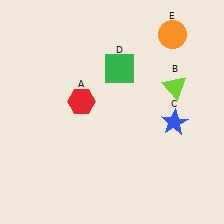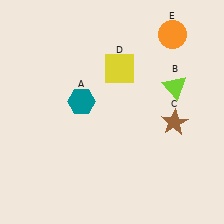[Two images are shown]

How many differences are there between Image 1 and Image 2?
There are 3 differences between the two images.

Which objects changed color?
A changed from red to teal. C changed from blue to brown. D changed from green to yellow.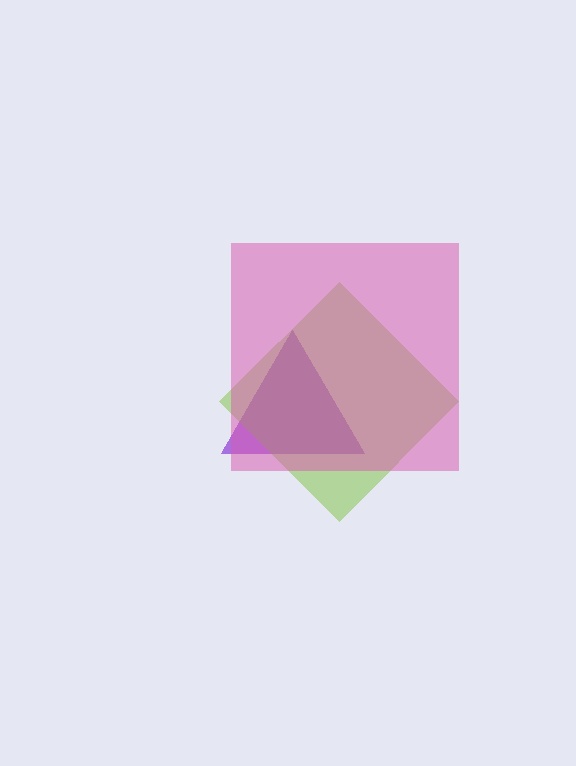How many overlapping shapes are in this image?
There are 3 overlapping shapes in the image.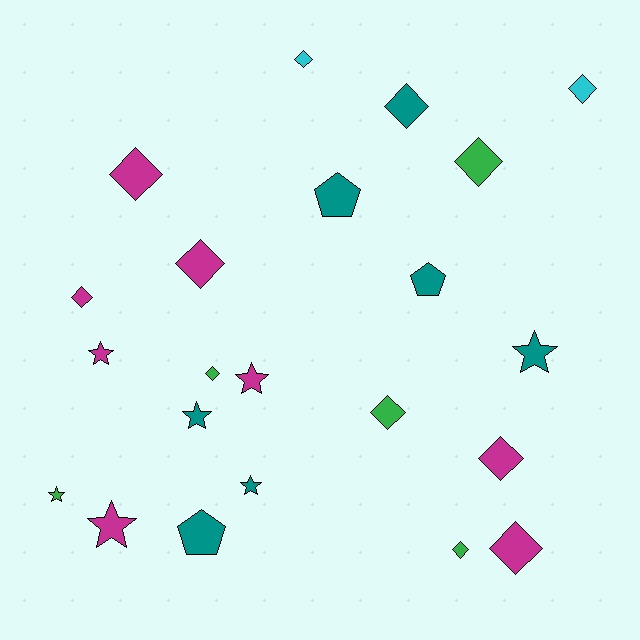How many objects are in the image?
There are 22 objects.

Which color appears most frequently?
Magenta, with 8 objects.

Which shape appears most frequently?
Diamond, with 12 objects.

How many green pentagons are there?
There are no green pentagons.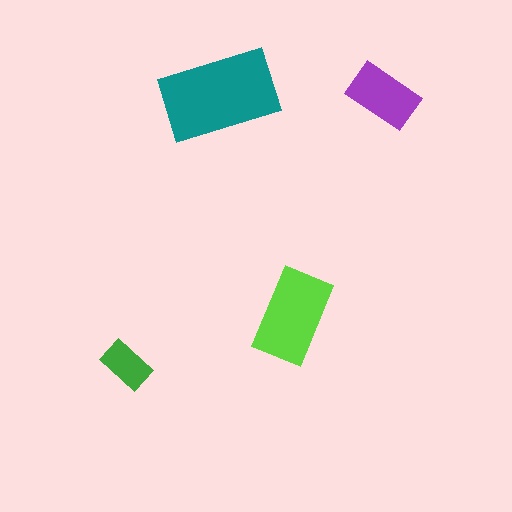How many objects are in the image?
There are 4 objects in the image.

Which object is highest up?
The teal rectangle is topmost.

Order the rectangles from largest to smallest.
the teal one, the lime one, the purple one, the green one.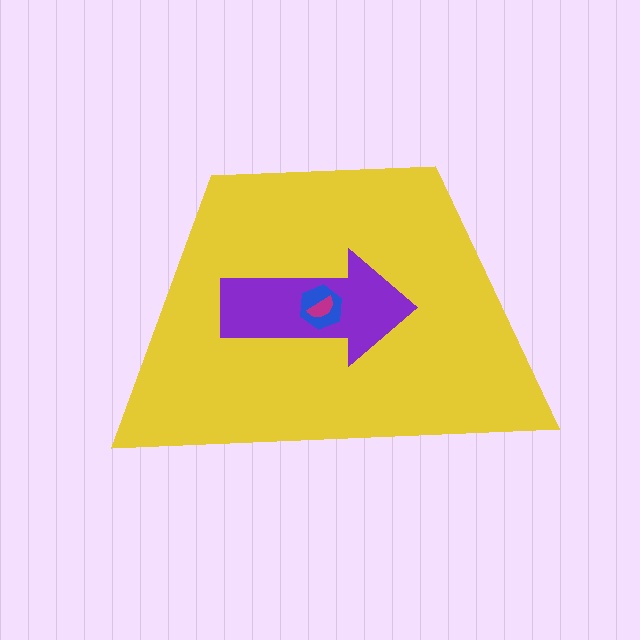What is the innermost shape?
The magenta semicircle.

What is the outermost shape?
The yellow trapezoid.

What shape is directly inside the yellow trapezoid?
The purple arrow.